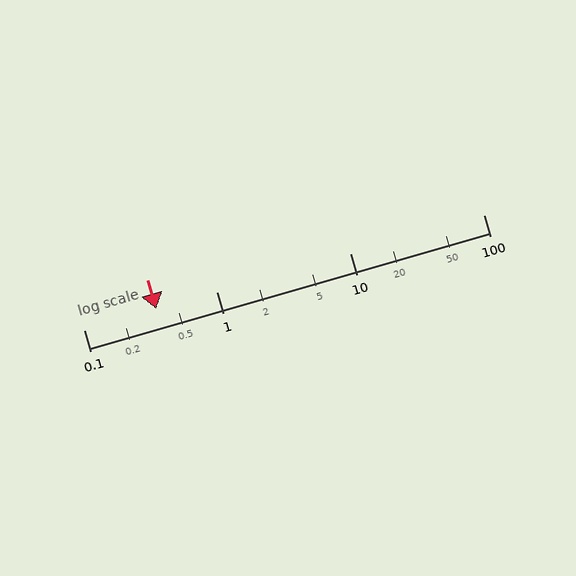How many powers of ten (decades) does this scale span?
The scale spans 3 decades, from 0.1 to 100.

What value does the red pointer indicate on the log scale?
The pointer indicates approximately 0.35.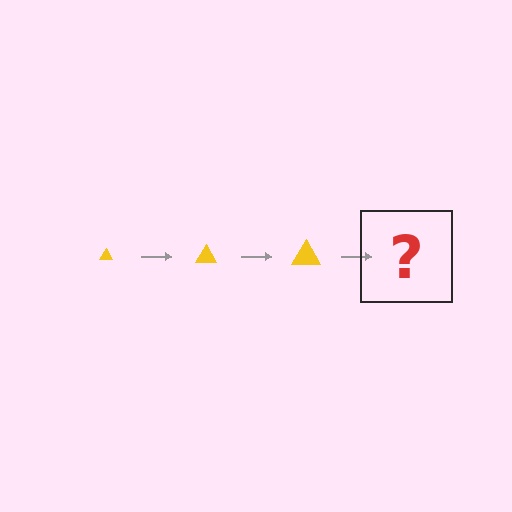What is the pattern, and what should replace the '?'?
The pattern is that the triangle gets progressively larger each step. The '?' should be a yellow triangle, larger than the previous one.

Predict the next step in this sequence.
The next step is a yellow triangle, larger than the previous one.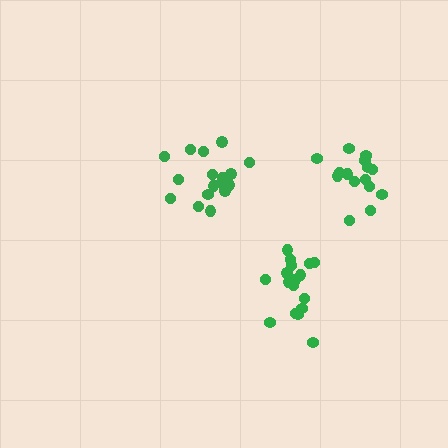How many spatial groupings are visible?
There are 3 spatial groupings.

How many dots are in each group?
Group 1: 19 dots, Group 2: 17 dots, Group 3: 15 dots (51 total).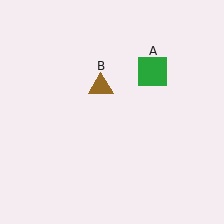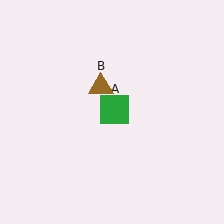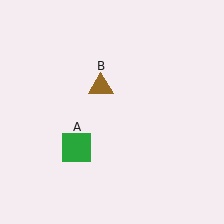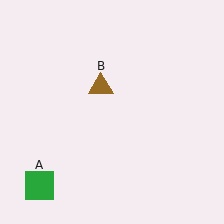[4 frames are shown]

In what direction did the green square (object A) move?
The green square (object A) moved down and to the left.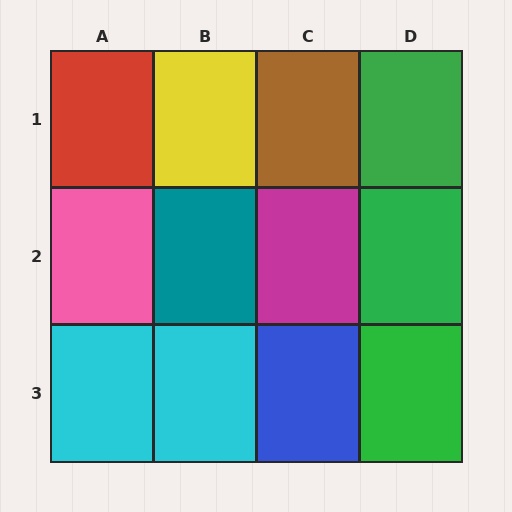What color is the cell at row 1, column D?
Green.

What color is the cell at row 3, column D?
Green.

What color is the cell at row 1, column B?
Yellow.